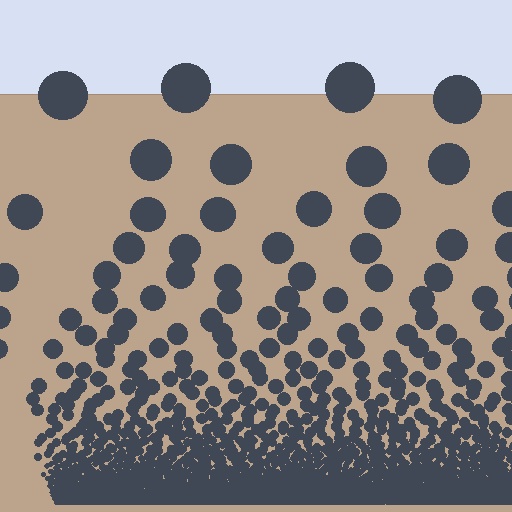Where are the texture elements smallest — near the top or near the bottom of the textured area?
Near the bottom.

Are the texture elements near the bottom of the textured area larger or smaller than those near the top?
Smaller. The gradient is inverted — elements near the bottom are smaller and denser.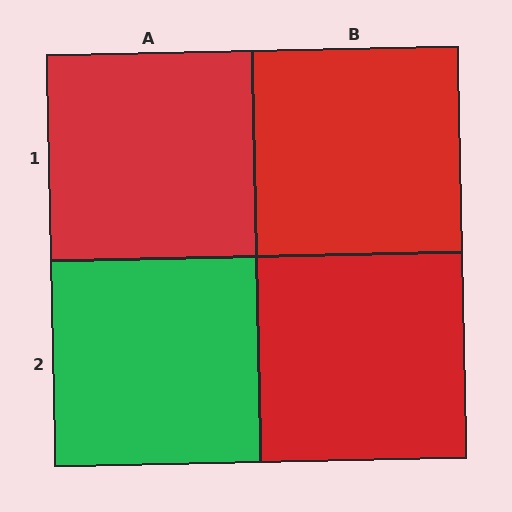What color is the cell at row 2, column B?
Red.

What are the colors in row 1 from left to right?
Red, red.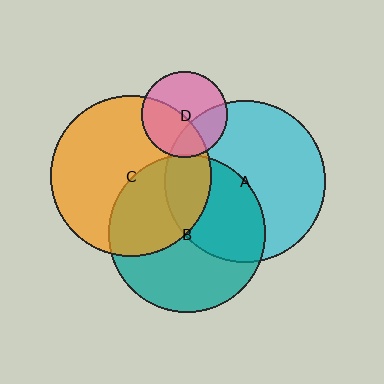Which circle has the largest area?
Circle C (orange).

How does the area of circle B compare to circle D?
Approximately 3.3 times.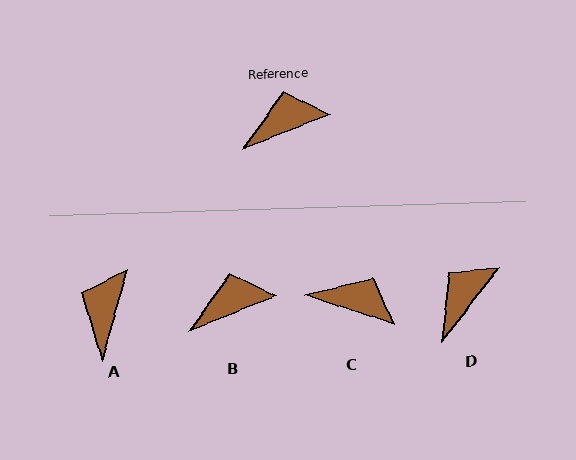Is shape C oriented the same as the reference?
No, it is off by about 40 degrees.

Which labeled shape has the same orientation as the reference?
B.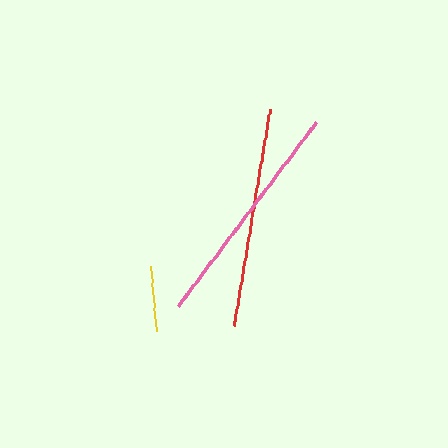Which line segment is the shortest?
The yellow line is the shortest at approximately 65 pixels.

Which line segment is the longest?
The pink line is the longest at approximately 231 pixels.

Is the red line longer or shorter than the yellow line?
The red line is longer than the yellow line.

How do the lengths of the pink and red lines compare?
The pink and red lines are approximately the same length.